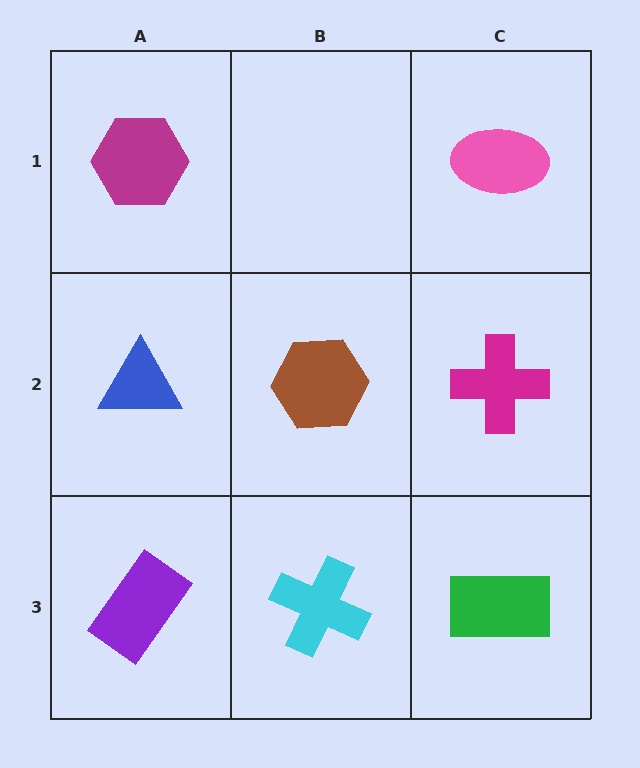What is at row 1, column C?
A pink ellipse.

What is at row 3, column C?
A green rectangle.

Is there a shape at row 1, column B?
No, that cell is empty.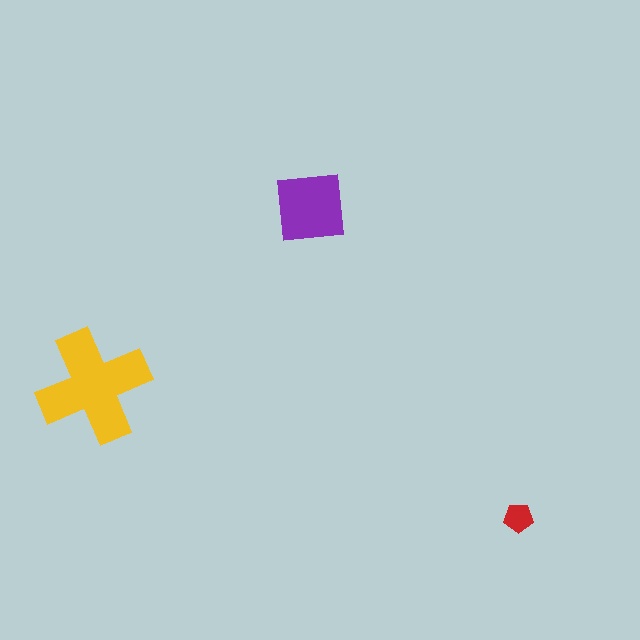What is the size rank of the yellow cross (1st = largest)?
1st.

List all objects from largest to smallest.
The yellow cross, the purple square, the red pentagon.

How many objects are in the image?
There are 3 objects in the image.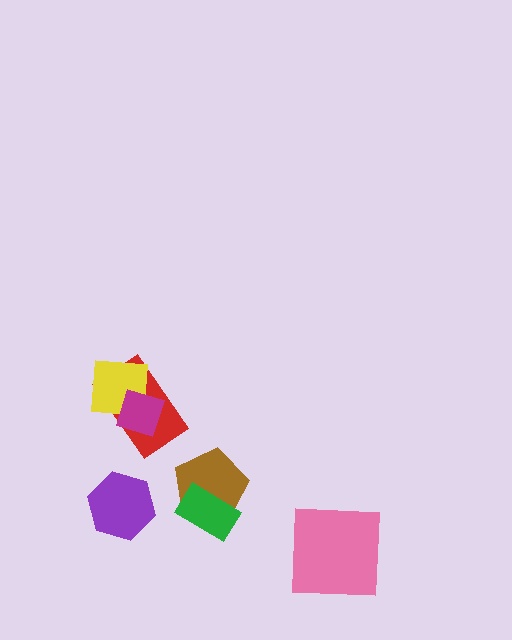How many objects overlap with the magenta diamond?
2 objects overlap with the magenta diamond.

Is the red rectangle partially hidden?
Yes, it is partially covered by another shape.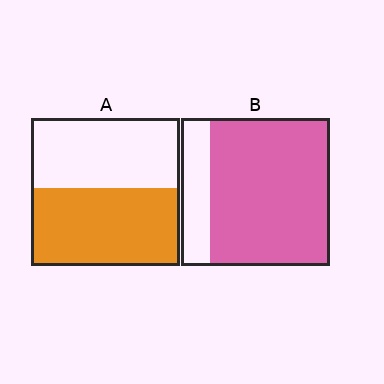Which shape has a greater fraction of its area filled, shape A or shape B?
Shape B.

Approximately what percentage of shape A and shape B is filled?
A is approximately 55% and B is approximately 80%.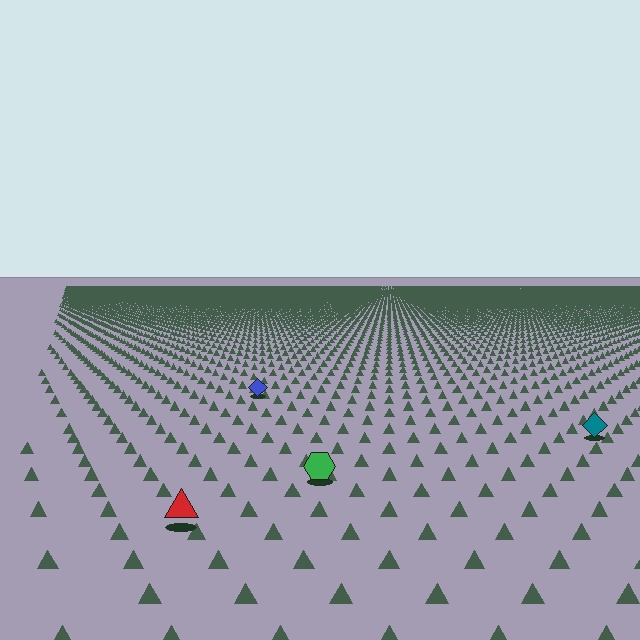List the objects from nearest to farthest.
From nearest to farthest: the red triangle, the green hexagon, the teal diamond, the blue diamond.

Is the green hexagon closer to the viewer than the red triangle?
No. The red triangle is closer — you can tell from the texture gradient: the ground texture is coarser near it.